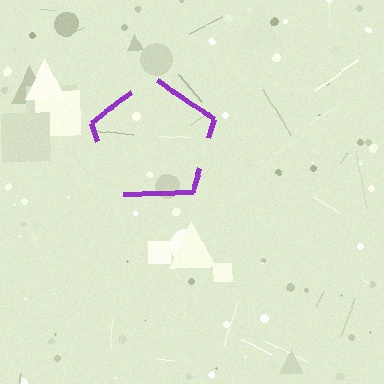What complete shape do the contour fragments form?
The contour fragments form a pentagon.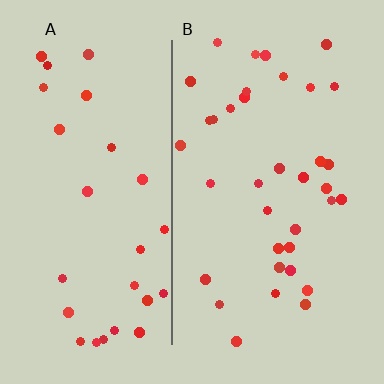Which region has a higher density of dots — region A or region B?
B (the right).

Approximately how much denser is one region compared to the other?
Approximately 1.3× — region B over region A.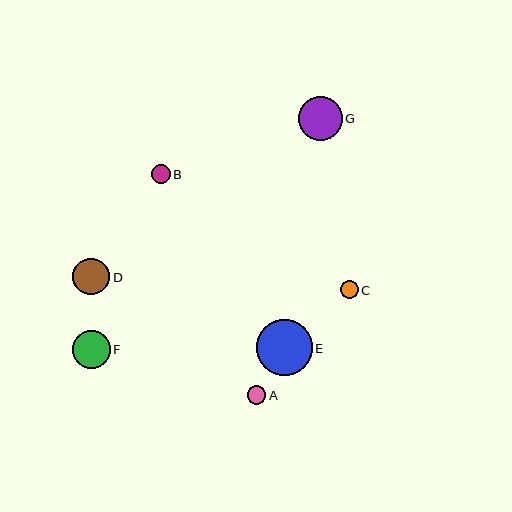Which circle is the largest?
Circle E is the largest with a size of approximately 56 pixels.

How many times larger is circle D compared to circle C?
Circle D is approximately 2.1 times the size of circle C.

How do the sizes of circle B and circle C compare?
Circle B and circle C are approximately the same size.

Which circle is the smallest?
Circle C is the smallest with a size of approximately 18 pixels.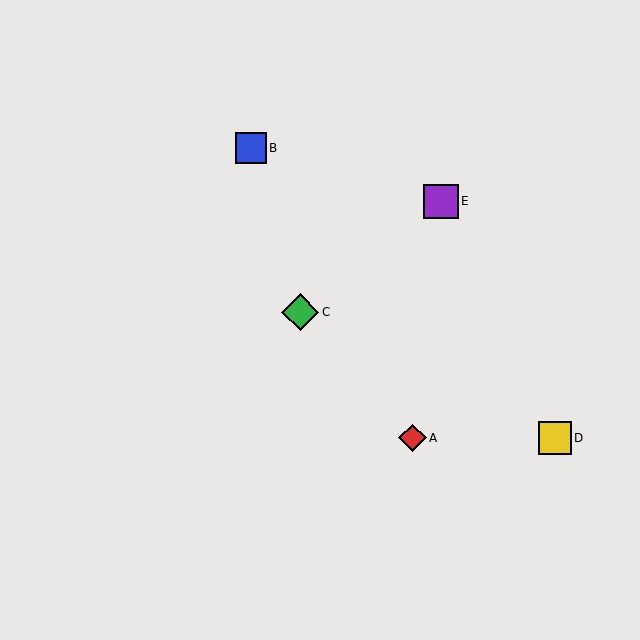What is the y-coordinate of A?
Object A is at y≈438.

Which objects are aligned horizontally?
Objects A, D are aligned horizontally.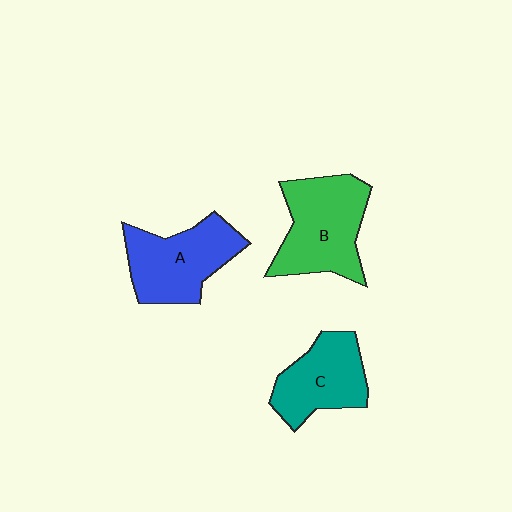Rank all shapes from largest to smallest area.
From largest to smallest: B (green), A (blue), C (teal).